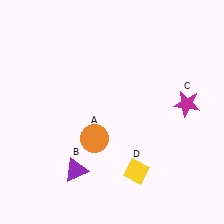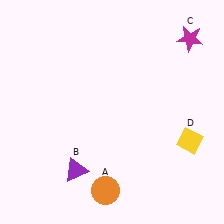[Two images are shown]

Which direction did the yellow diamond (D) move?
The yellow diamond (D) moved right.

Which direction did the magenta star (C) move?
The magenta star (C) moved up.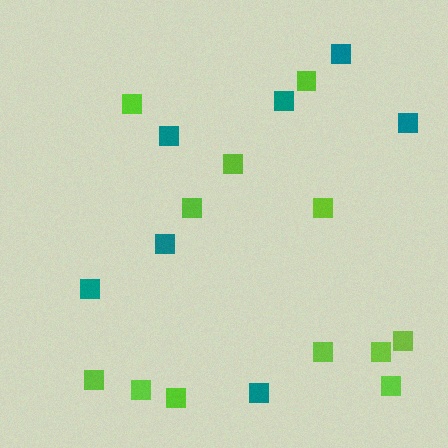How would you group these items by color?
There are 2 groups: one group of teal squares (7) and one group of lime squares (12).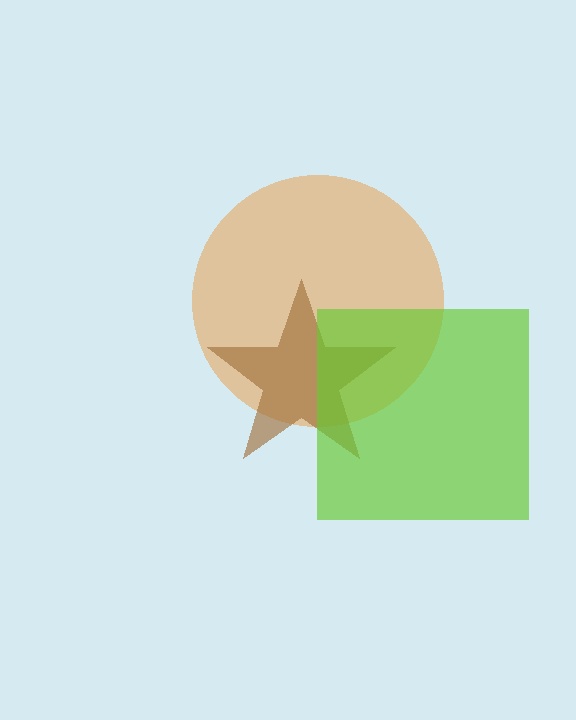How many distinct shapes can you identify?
There are 3 distinct shapes: an orange circle, a brown star, a lime square.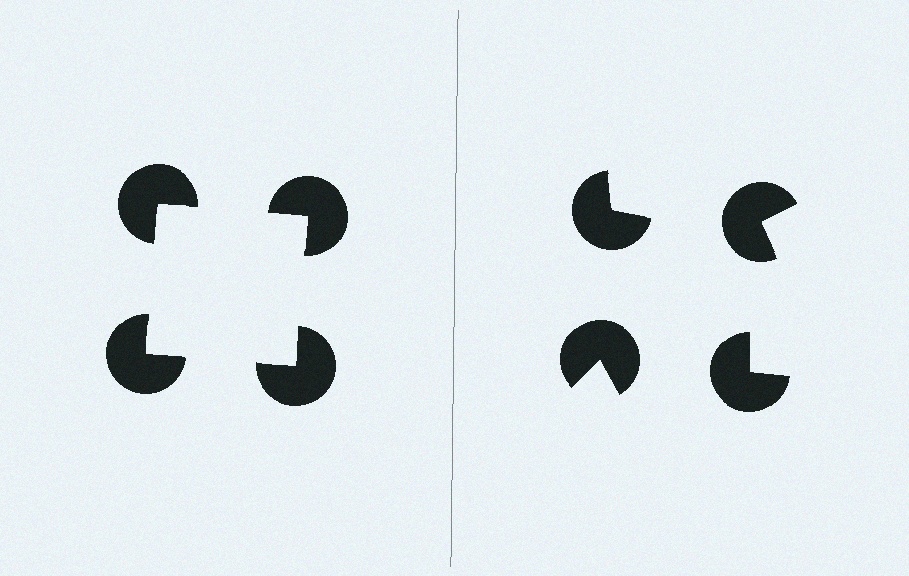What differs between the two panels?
The pac-man discs are positioned identically on both sides; only the wedge orientations differ. On the left they align to a square; on the right they are misaligned.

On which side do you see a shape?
An illusory square appears on the left side. On the right side the wedge cuts are rotated, so no coherent shape forms.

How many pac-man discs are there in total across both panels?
8 — 4 on each side.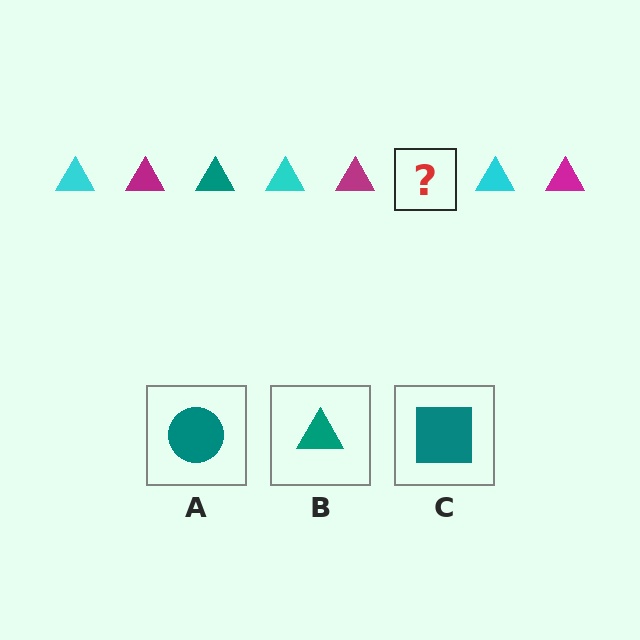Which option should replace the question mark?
Option B.